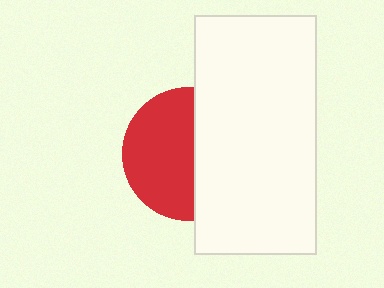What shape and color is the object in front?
The object in front is a white rectangle.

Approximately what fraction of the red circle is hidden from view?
Roughly 46% of the red circle is hidden behind the white rectangle.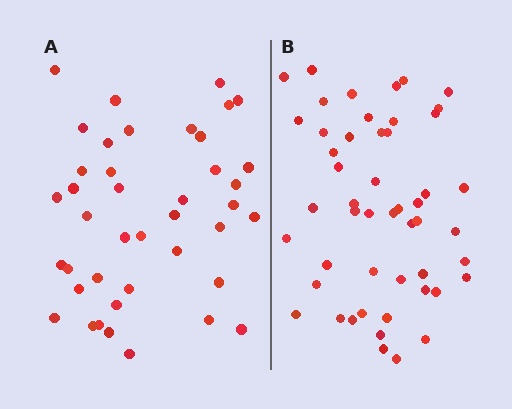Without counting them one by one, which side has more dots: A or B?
Region B (the right region) has more dots.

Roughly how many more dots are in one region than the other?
Region B has roughly 8 or so more dots than region A.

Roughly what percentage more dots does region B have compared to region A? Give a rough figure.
About 20% more.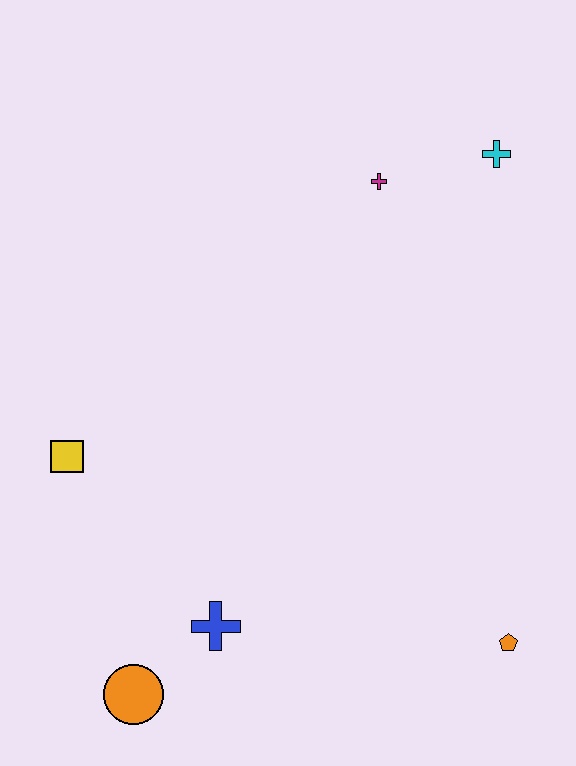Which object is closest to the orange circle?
The blue cross is closest to the orange circle.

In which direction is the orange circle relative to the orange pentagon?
The orange circle is to the left of the orange pentagon.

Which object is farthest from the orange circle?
The cyan cross is farthest from the orange circle.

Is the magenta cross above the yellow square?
Yes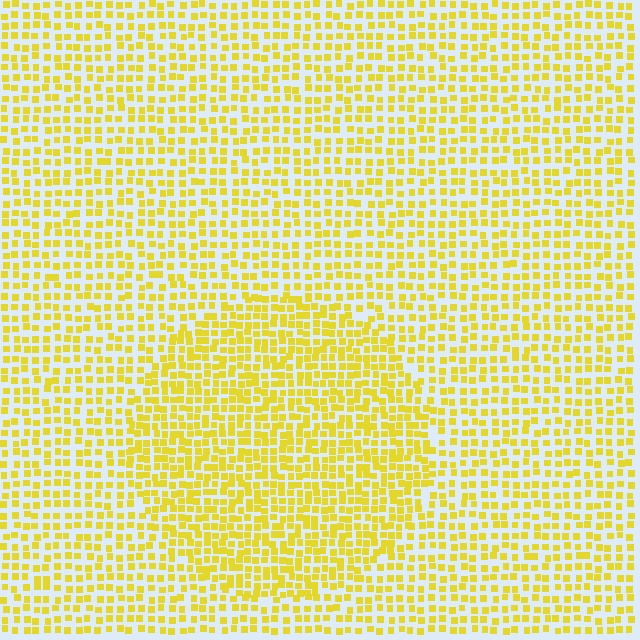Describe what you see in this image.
The image contains small yellow elements arranged at two different densities. A circle-shaped region is visible where the elements are more densely packed than the surrounding area.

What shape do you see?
I see a circle.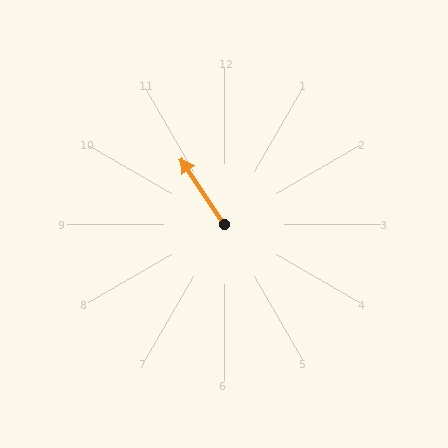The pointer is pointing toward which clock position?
Roughly 11 o'clock.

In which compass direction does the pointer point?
Northwest.